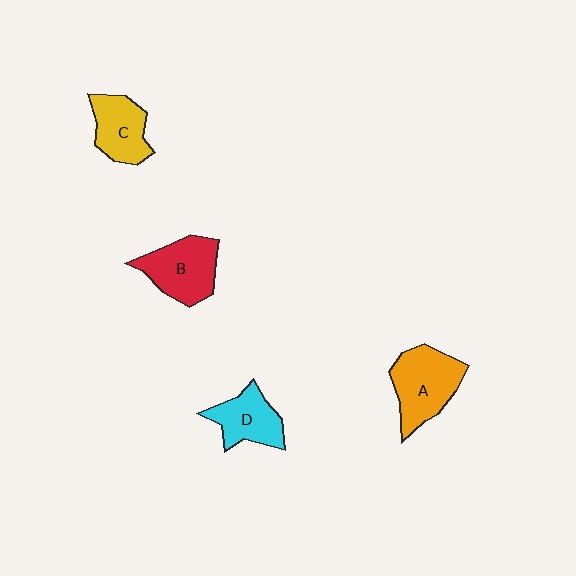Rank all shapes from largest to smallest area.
From largest to smallest: A (orange), B (red), C (yellow), D (cyan).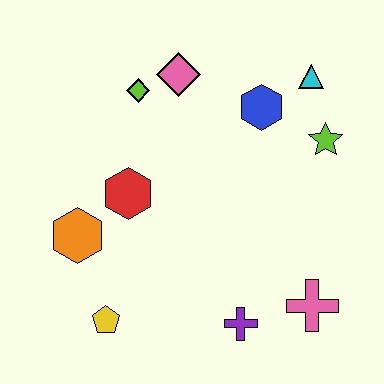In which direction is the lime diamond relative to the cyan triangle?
The lime diamond is to the left of the cyan triangle.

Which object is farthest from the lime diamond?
The pink cross is farthest from the lime diamond.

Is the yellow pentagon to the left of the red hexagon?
Yes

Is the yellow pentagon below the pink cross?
Yes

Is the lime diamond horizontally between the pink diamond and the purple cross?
No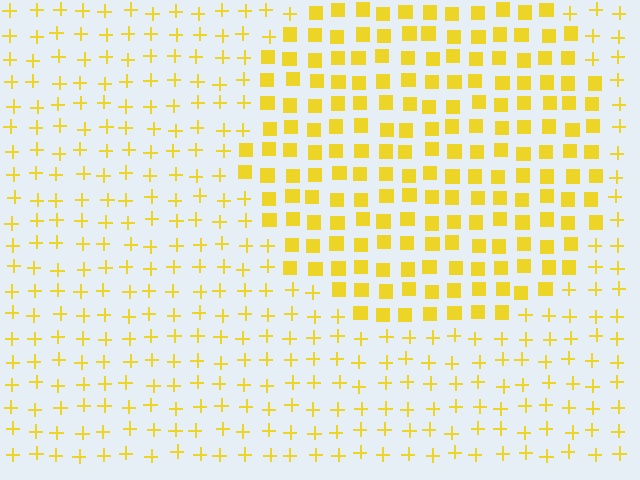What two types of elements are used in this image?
The image uses squares inside the circle region and plus signs outside it.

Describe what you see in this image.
The image is filled with small yellow elements arranged in a uniform grid. A circle-shaped region contains squares, while the surrounding area contains plus signs. The boundary is defined purely by the change in element shape.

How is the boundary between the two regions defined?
The boundary is defined by a change in element shape: squares inside vs. plus signs outside. All elements share the same color and spacing.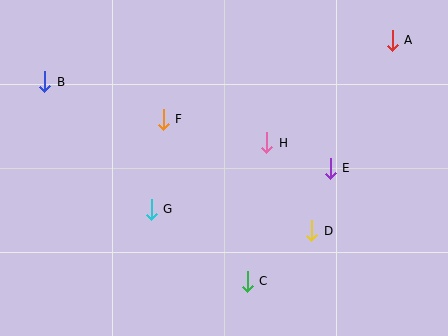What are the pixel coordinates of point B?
Point B is at (45, 82).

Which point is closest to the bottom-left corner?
Point G is closest to the bottom-left corner.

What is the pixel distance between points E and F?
The distance between E and F is 174 pixels.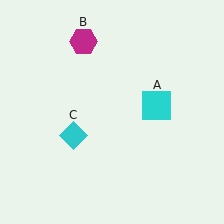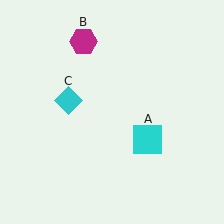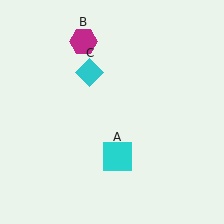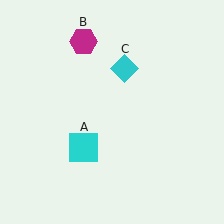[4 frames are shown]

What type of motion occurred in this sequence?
The cyan square (object A), cyan diamond (object C) rotated clockwise around the center of the scene.